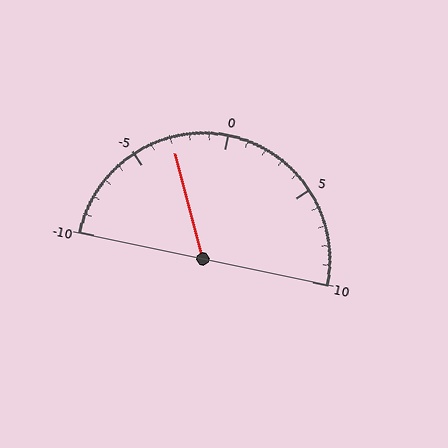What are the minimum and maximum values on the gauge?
The gauge ranges from -10 to 10.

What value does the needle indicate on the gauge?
The needle indicates approximately -3.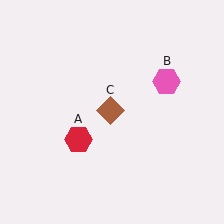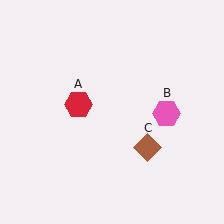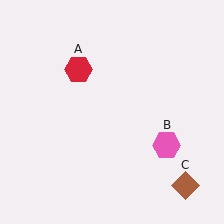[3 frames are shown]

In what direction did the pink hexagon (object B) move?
The pink hexagon (object B) moved down.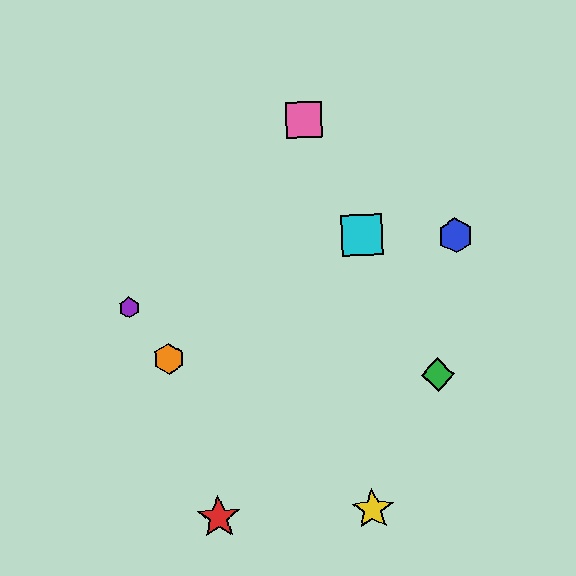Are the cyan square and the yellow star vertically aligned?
Yes, both are at x≈362.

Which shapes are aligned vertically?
The yellow star, the cyan square are aligned vertically.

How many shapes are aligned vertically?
2 shapes (the yellow star, the cyan square) are aligned vertically.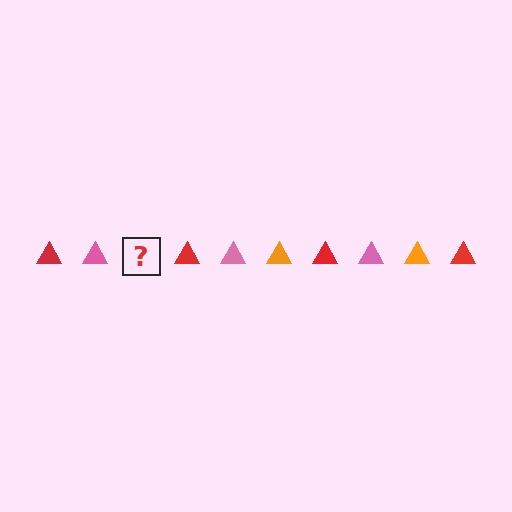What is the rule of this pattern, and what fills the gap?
The rule is that the pattern cycles through red, pink, orange triangles. The gap should be filled with an orange triangle.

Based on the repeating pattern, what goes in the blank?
The blank should be an orange triangle.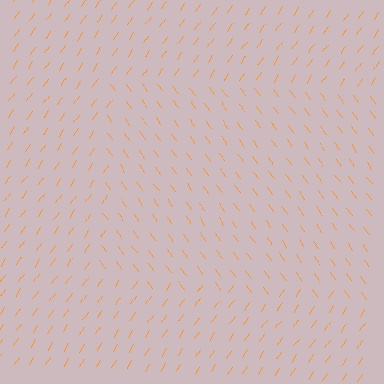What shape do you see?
I see a rectangle.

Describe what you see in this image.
The image is filled with small orange line segments. A rectangle region in the image has lines oriented differently from the surrounding lines, creating a visible texture boundary.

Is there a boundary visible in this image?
Yes, there is a texture boundary formed by a change in line orientation.